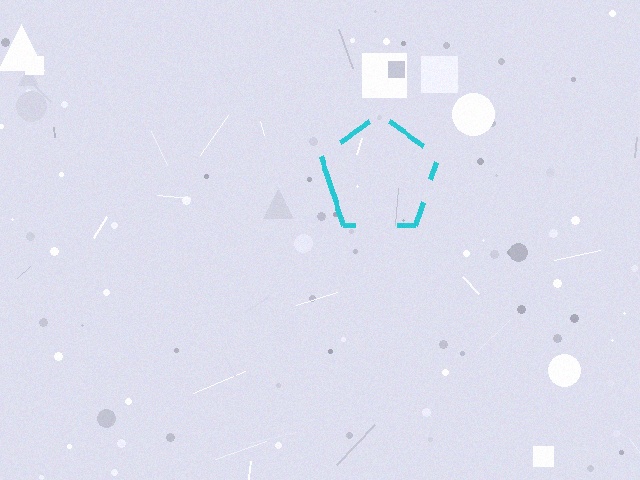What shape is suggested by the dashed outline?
The dashed outline suggests a pentagon.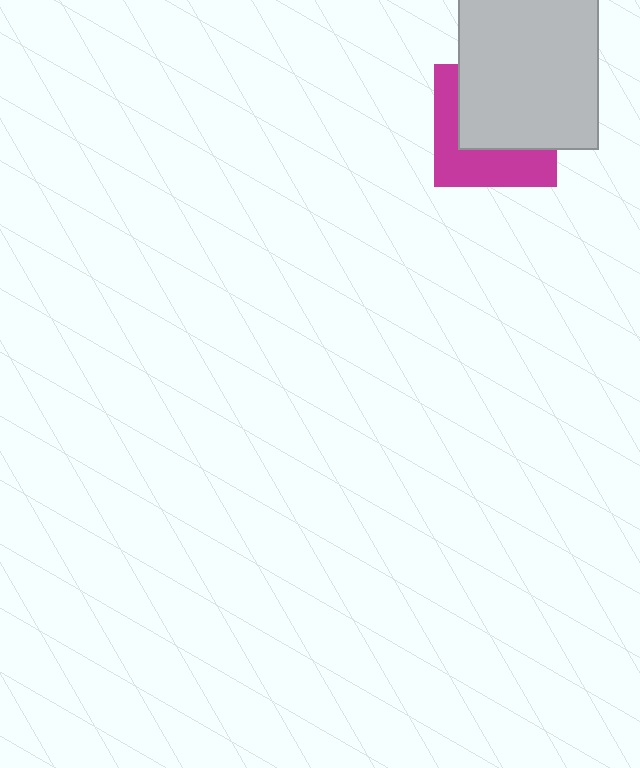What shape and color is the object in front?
The object in front is a light gray rectangle.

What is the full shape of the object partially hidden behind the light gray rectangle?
The partially hidden object is a magenta square.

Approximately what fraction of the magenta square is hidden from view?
Roughly 56% of the magenta square is hidden behind the light gray rectangle.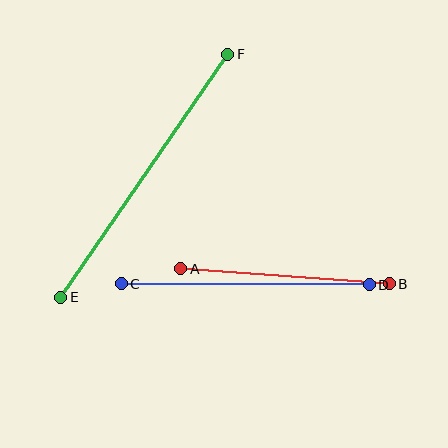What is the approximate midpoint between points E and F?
The midpoint is at approximately (144, 176) pixels.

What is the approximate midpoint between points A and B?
The midpoint is at approximately (285, 276) pixels.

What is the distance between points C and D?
The distance is approximately 248 pixels.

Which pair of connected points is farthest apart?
Points E and F are farthest apart.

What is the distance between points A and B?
The distance is approximately 209 pixels.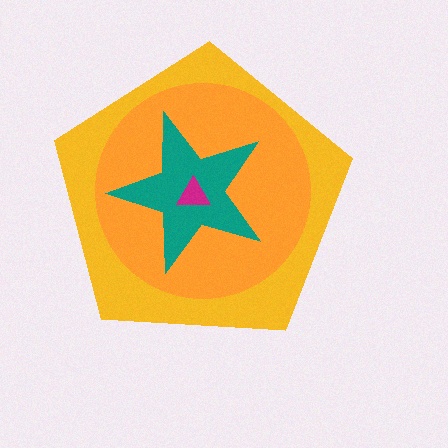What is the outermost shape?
The yellow pentagon.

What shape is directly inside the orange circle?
The teal star.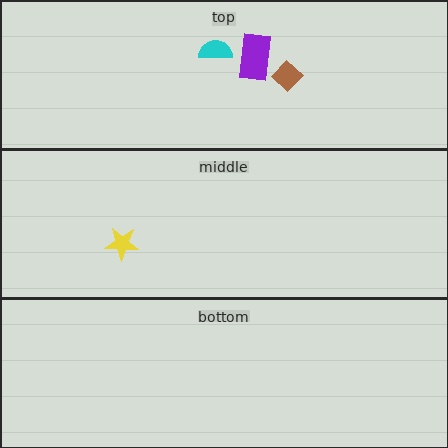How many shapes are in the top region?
3.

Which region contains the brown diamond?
The top region.